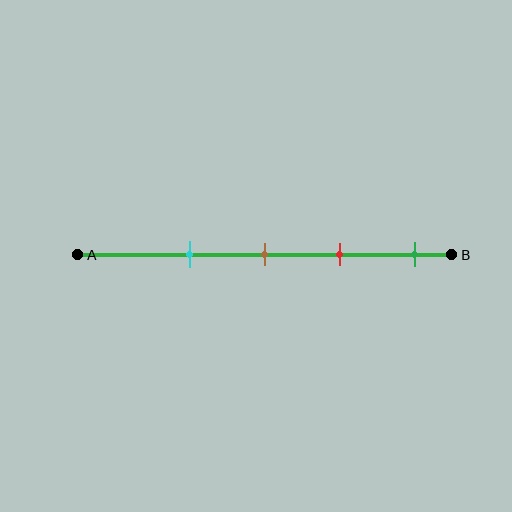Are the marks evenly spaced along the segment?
Yes, the marks are approximately evenly spaced.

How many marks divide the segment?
There are 4 marks dividing the segment.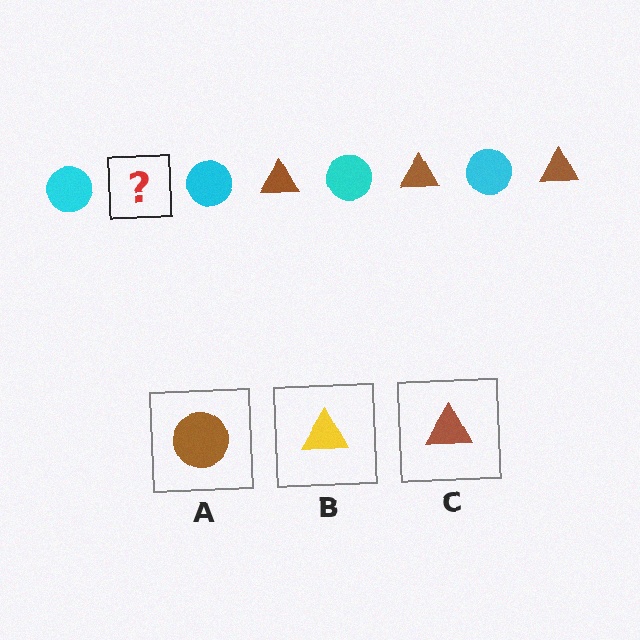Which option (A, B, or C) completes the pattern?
C.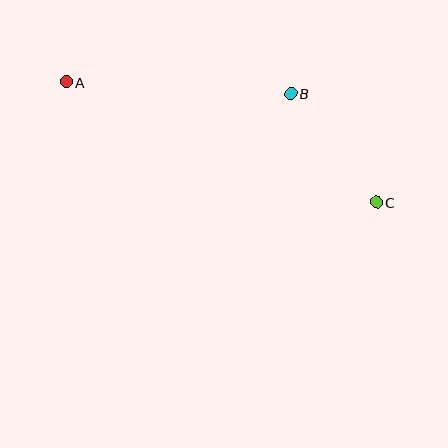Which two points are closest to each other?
Points B and C are closest to each other.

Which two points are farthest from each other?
Points A and C are farthest from each other.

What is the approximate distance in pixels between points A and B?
The distance between A and B is approximately 225 pixels.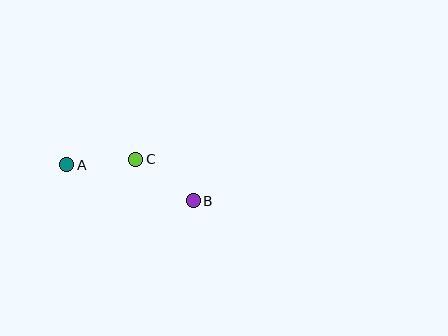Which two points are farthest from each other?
Points A and B are farthest from each other.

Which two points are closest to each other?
Points A and C are closest to each other.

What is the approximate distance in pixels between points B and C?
The distance between B and C is approximately 71 pixels.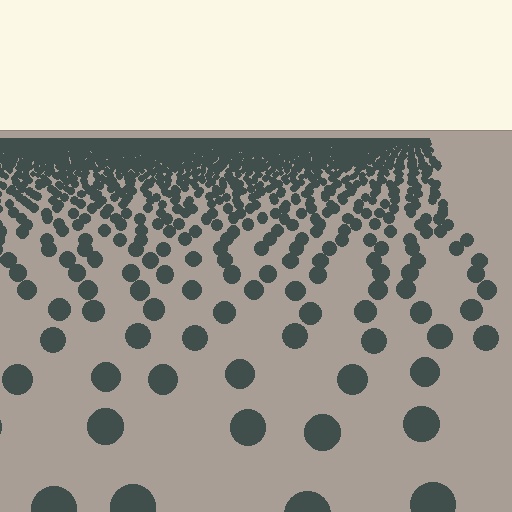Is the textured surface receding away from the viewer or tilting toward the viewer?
The surface is receding away from the viewer. Texture elements get smaller and denser toward the top.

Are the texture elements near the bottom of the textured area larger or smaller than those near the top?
Larger. Near the bottom, elements are closer to the viewer and appear at a bigger on-screen size.